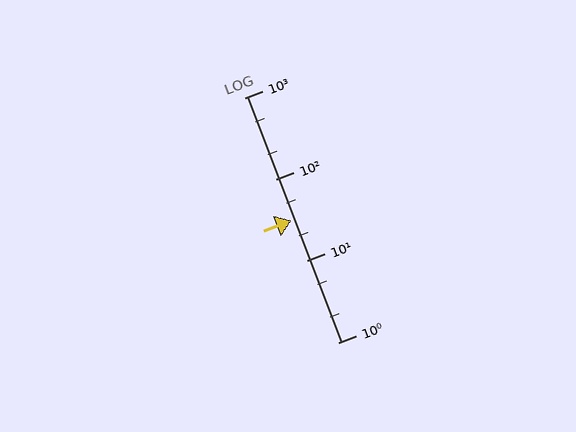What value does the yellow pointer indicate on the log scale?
The pointer indicates approximately 31.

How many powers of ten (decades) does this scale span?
The scale spans 3 decades, from 1 to 1000.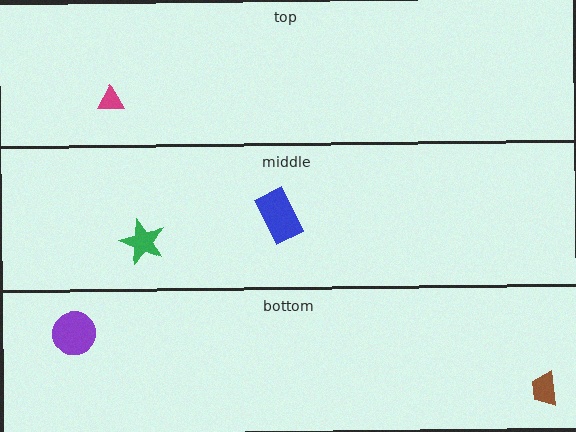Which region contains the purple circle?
The bottom region.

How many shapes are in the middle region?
2.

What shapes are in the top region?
The magenta triangle.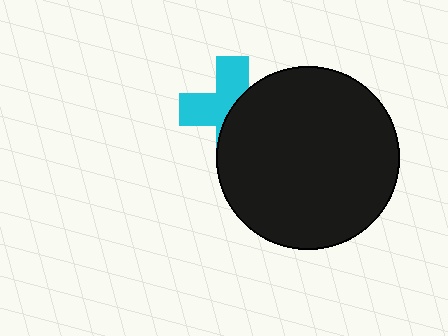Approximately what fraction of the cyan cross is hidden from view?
Roughly 51% of the cyan cross is hidden behind the black circle.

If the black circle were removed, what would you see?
You would see the complete cyan cross.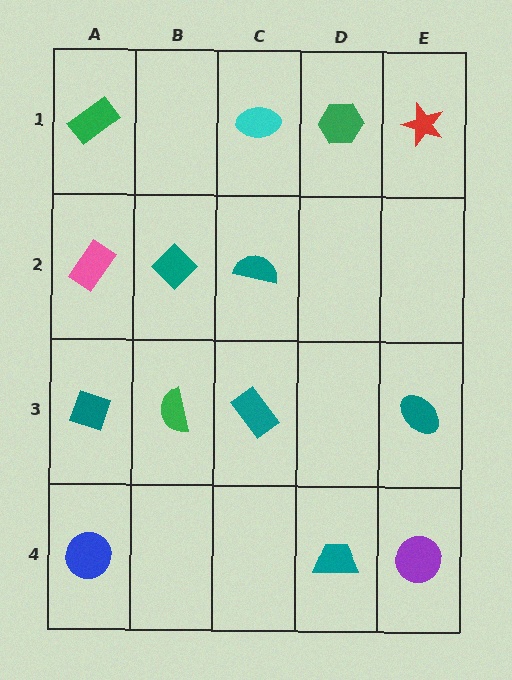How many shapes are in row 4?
3 shapes.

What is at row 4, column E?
A purple circle.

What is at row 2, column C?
A teal semicircle.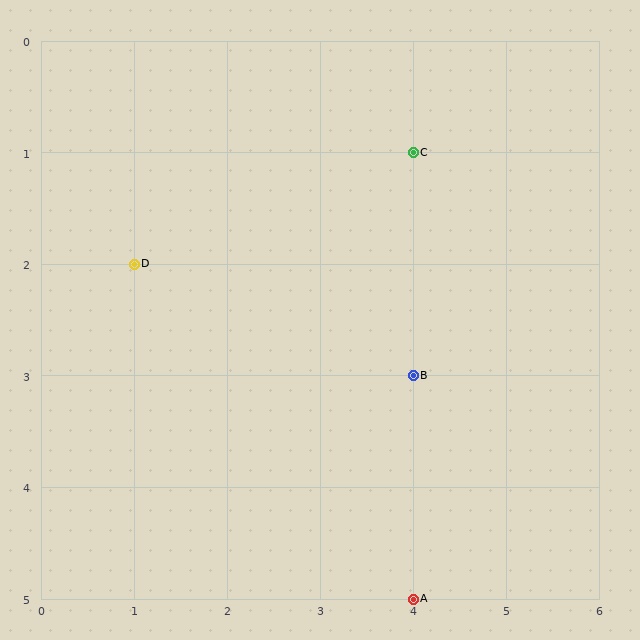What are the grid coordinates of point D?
Point D is at grid coordinates (1, 2).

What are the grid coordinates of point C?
Point C is at grid coordinates (4, 1).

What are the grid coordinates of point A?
Point A is at grid coordinates (4, 5).